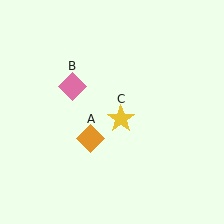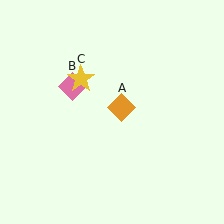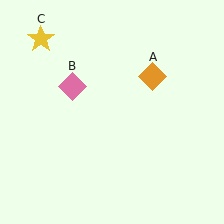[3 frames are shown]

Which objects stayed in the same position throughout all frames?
Pink diamond (object B) remained stationary.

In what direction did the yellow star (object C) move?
The yellow star (object C) moved up and to the left.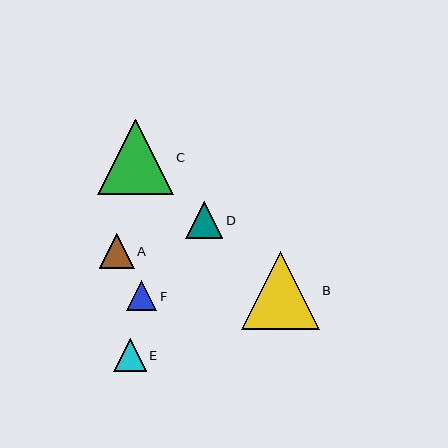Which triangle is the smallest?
Triangle F is the smallest with a size of approximately 30 pixels.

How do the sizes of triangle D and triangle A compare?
Triangle D and triangle A are approximately the same size.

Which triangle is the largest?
Triangle B is the largest with a size of approximately 78 pixels.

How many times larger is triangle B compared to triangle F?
Triangle B is approximately 2.6 times the size of triangle F.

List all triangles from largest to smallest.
From largest to smallest: B, C, D, A, E, F.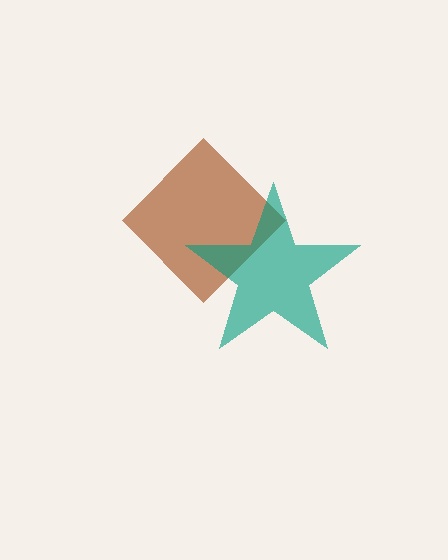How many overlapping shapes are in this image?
There are 2 overlapping shapes in the image.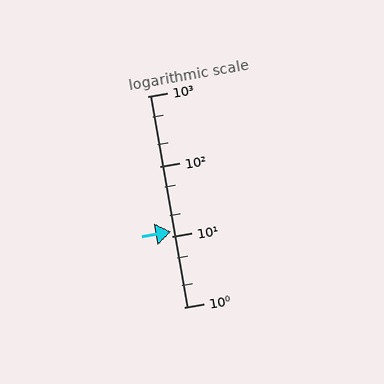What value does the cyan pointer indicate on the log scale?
The pointer indicates approximately 12.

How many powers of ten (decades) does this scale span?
The scale spans 3 decades, from 1 to 1000.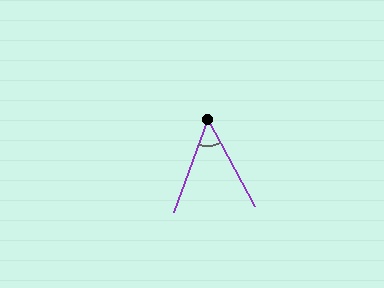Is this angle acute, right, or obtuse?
It is acute.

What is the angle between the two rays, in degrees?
Approximately 48 degrees.